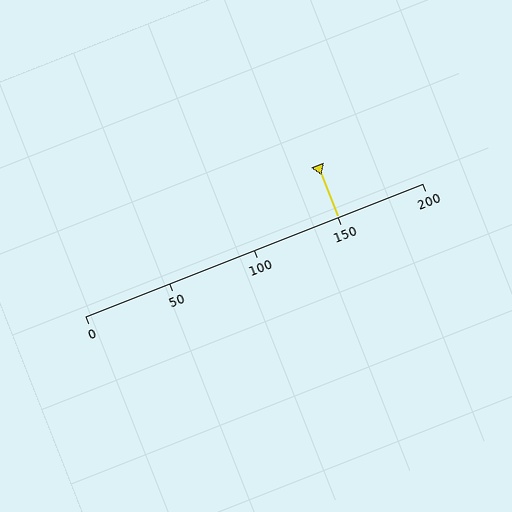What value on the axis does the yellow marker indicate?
The marker indicates approximately 150.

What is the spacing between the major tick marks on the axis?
The major ticks are spaced 50 apart.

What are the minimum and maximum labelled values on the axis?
The axis runs from 0 to 200.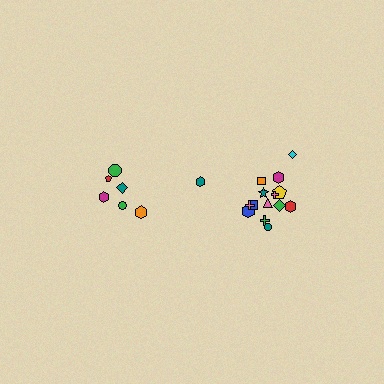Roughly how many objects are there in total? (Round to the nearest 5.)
Roughly 20 objects in total.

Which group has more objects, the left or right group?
The right group.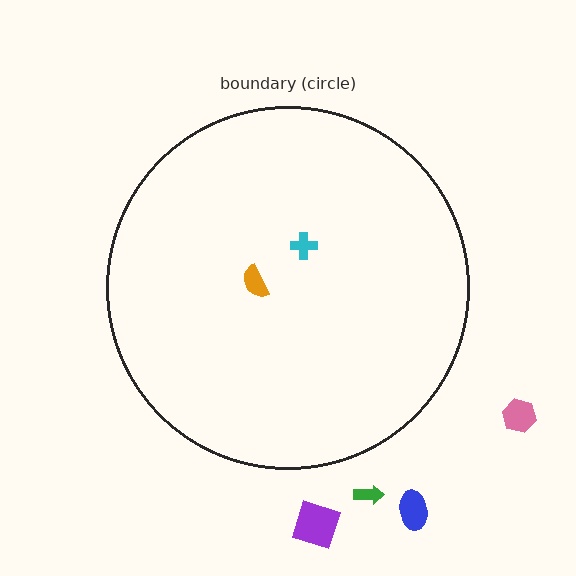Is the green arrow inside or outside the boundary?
Outside.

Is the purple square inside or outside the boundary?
Outside.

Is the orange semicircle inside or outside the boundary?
Inside.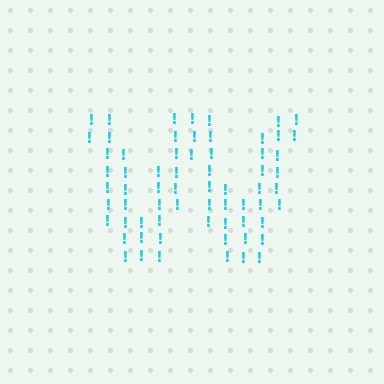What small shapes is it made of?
It is made of small exclamation marks.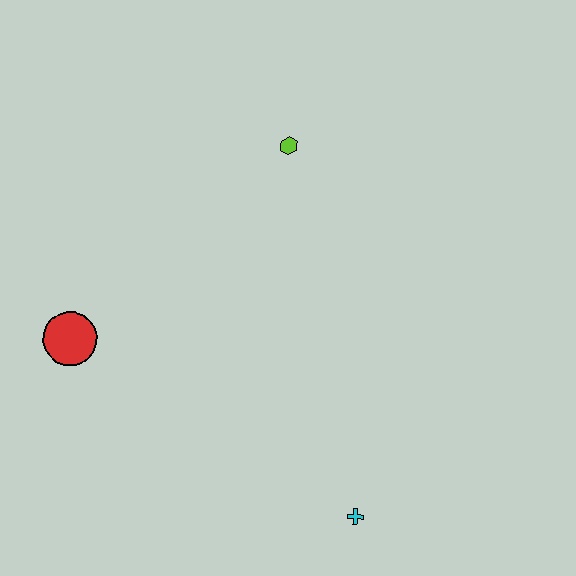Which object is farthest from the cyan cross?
The lime hexagon is farthest from the cyan cross.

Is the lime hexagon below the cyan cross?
No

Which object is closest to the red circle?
The lime hexagon is closest to the red circle.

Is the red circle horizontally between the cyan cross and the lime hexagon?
No